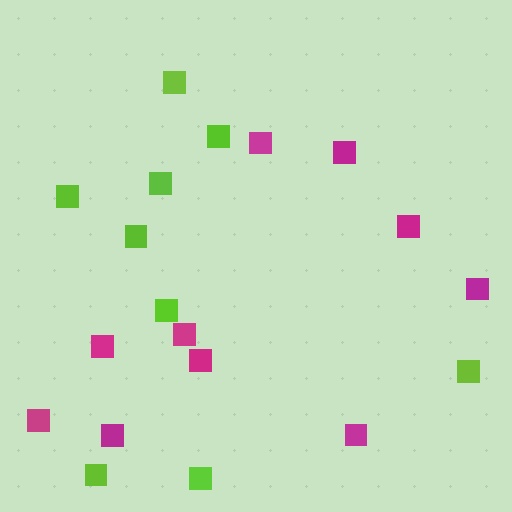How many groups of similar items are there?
There are 2 groups: one group of magenta squares (10) and one group of lime squares (9).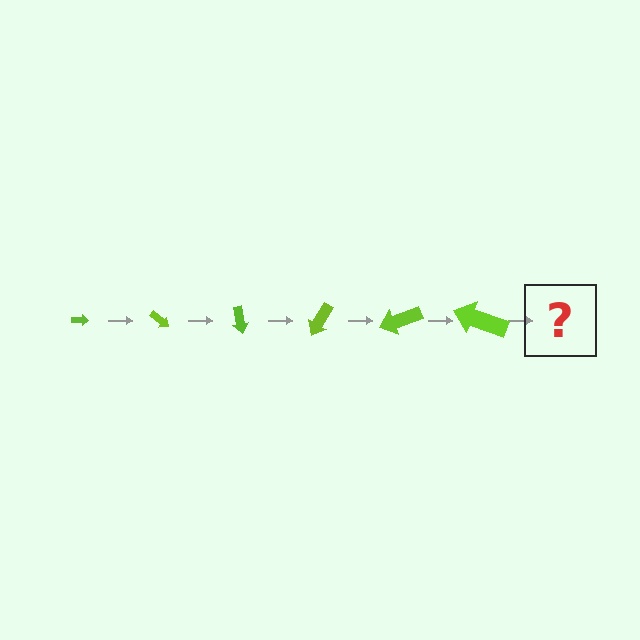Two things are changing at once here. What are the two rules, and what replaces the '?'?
The two rules are that the arrow grows larger each step and it rotates 40 degrees each step. The '?' should be an arrow, larger than the previous one and rotated 240 degrees from the start.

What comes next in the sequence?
The next element should be an arrow, larger than the previous one and rotated 240 degrees from the start.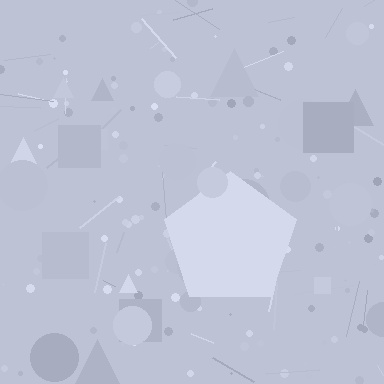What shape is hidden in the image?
A pentagon is hidden in the image.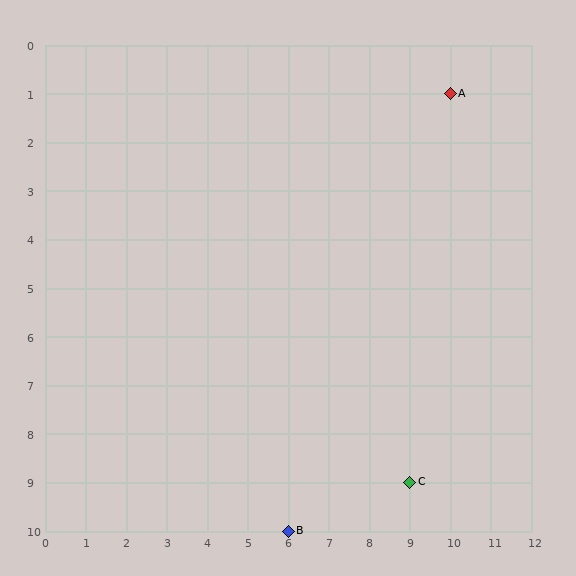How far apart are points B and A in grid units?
Points B and A are 4 columns and 9 rows apart (about 9.8 grid units diagonally).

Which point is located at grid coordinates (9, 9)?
Point C is at (9, 9).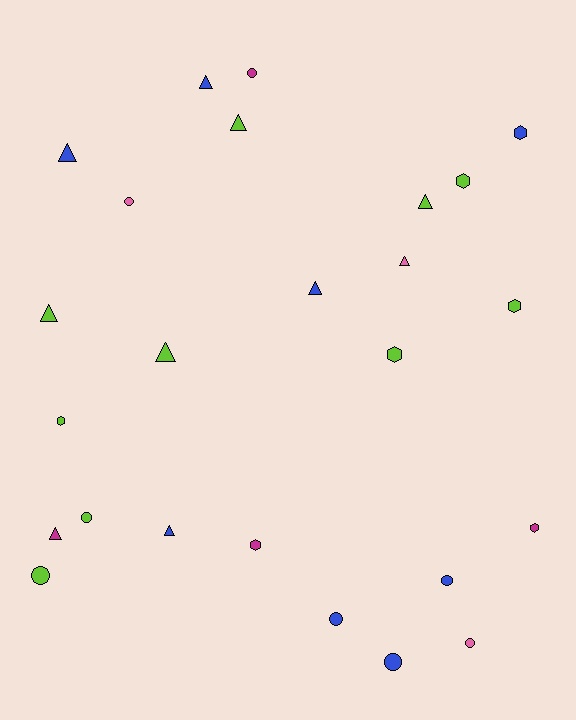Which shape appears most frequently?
Triangle, with 10 objects.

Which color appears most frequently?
Lime, with 10 objects.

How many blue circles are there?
There are 3 blue circles.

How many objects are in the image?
There are 25 objects.